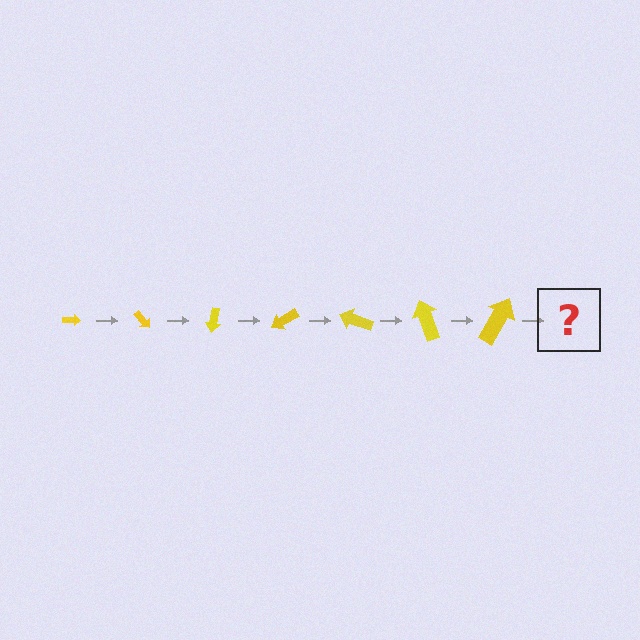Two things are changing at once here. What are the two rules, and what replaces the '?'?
The two rules are that the arrow grows larger each step and it rotates 50 degrees each step. The '?' should be an arrow, larger than the previous one and rotated 350 degrees from the start.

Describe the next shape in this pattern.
It should be an arrow, larger than the previous one and rotated 350 degrees from the start.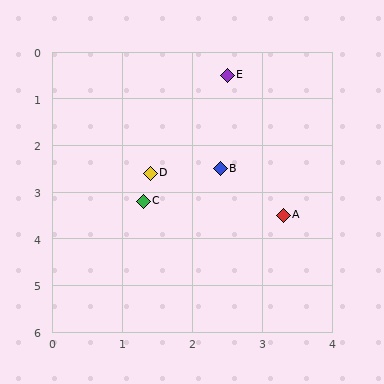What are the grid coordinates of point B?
Point B is at approximately (2.4, 2.5).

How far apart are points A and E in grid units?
Points A and E are about 3.1 grid units apart.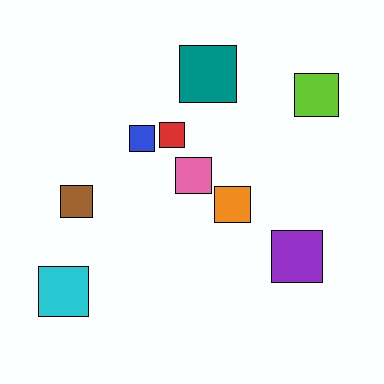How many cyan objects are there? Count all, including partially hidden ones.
There is 1 cyan object.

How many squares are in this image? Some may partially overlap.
There are 9 squares.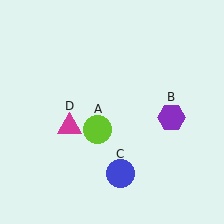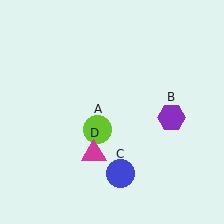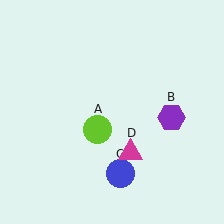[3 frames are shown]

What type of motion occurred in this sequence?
The magenta triangle (object D) rotated counterclockwise around the center of the scene.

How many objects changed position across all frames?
1 object changed position: magenta triangle (object D).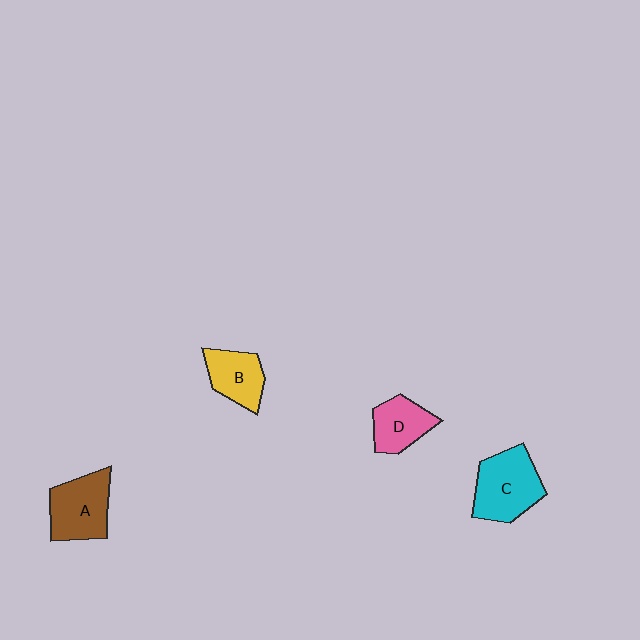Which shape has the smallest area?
Shape D (pink).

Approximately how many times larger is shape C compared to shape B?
Approximately 1.5 times.